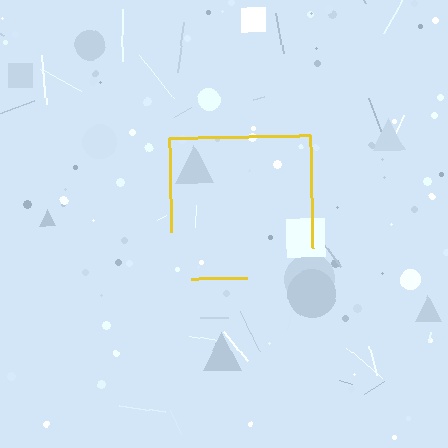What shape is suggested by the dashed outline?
The dashed outline suggests a square.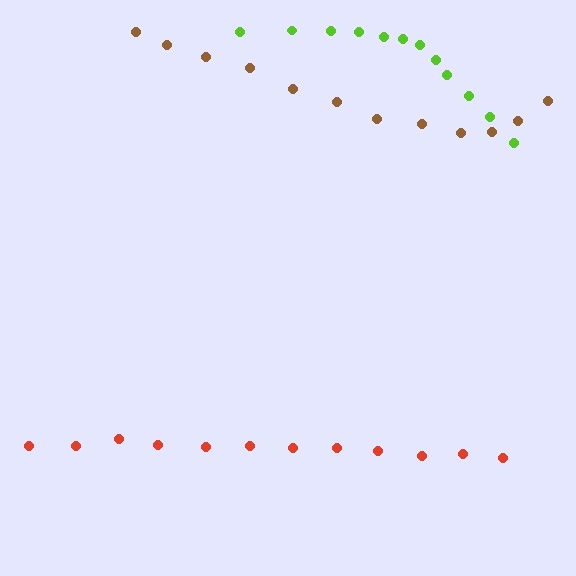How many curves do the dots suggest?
There are 3 distinct paths.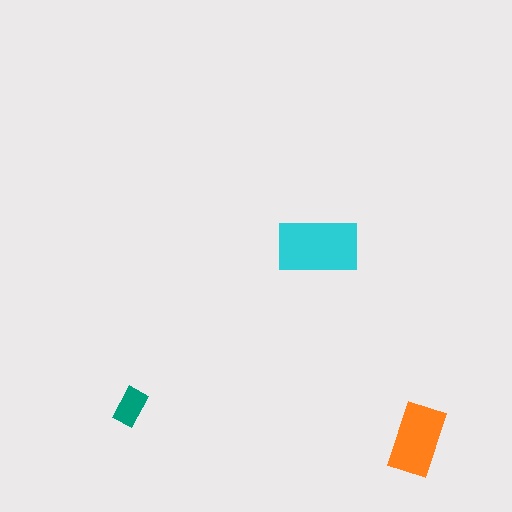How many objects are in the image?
There are 3 objects in the image.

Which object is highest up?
The cyan rectangle is topmost.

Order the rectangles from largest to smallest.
the cyan one, the orange one, the teal one.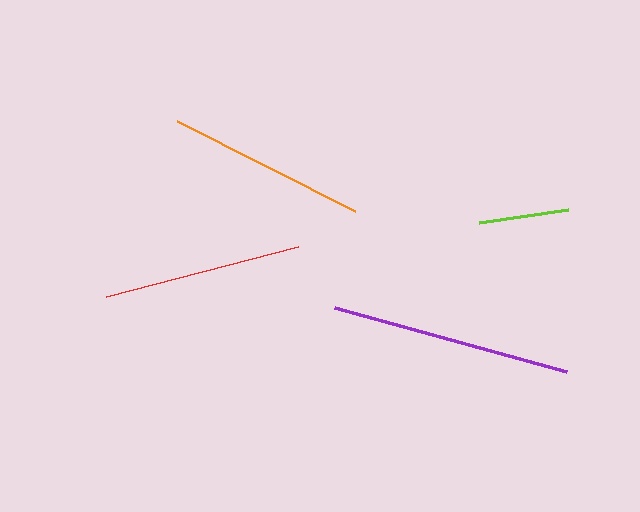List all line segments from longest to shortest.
From longest to shortest: purple, orange, red, lime.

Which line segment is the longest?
The purple line is the longest at approximately 240 pixels.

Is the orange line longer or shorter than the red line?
The orange line is longer than the red line.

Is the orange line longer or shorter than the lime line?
The orange line is longer than the lime line.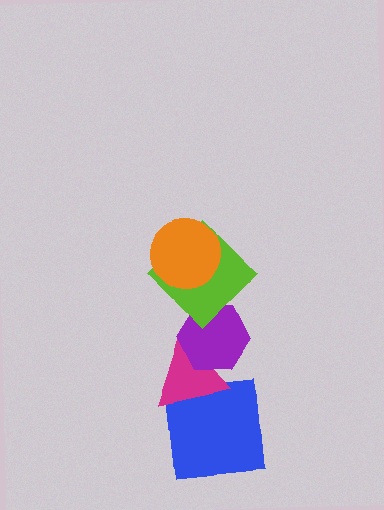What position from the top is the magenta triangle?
The magenta triangle is 4th from the top.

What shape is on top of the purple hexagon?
The lime diamond is on top of the purple hexagon.